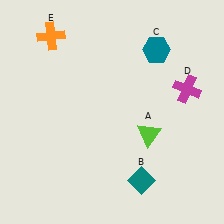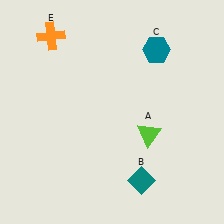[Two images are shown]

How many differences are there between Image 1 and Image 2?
There is 1 difference between the two images.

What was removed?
The magenta cross (D) was removed in Image 2.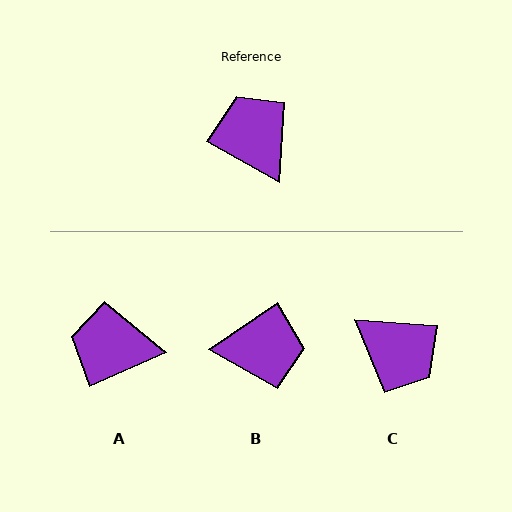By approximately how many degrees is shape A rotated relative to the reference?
Approximately 54 degrees counter-clockwise.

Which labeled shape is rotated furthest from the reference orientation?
C, about 154 degrees away.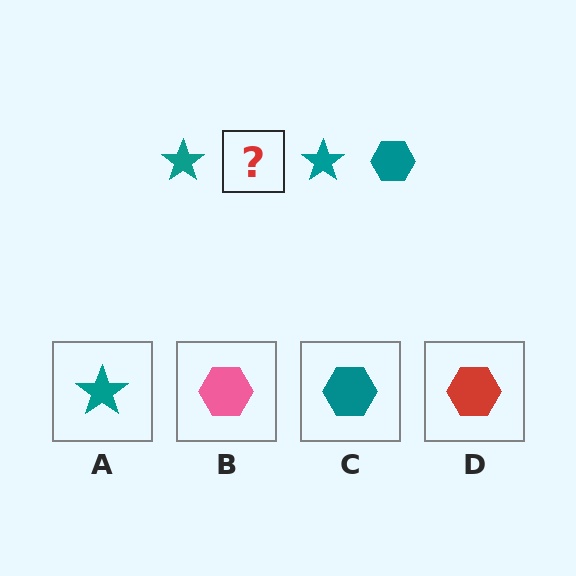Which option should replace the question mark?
Option C.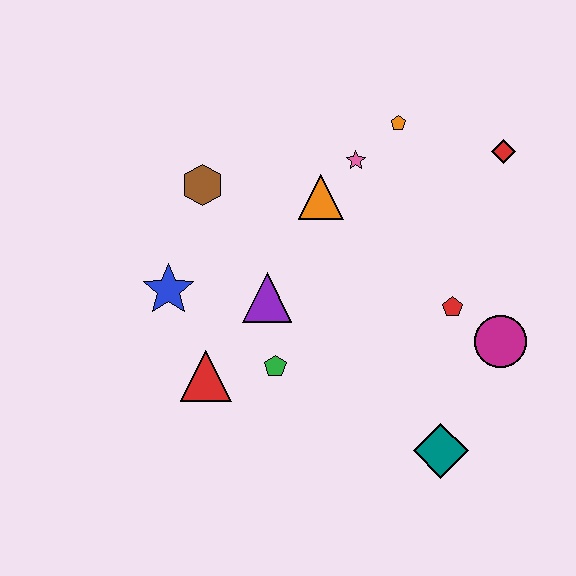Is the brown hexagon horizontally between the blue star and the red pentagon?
Yes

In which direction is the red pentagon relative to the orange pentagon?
The red pentagon is below the orange pentagon.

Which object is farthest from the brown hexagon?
The teal diamond is farthest from the brown hexagon.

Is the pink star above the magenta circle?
Yes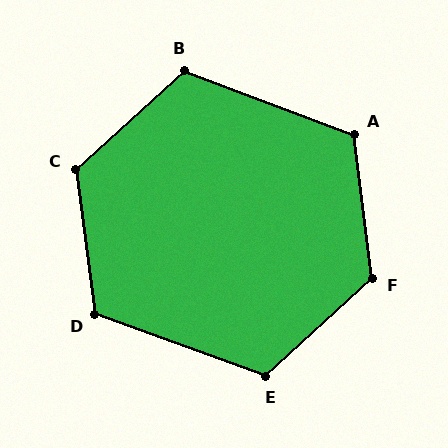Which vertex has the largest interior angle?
F, at approximately 125 degrees.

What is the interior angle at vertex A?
Approximately 118 degrees (obtuse).